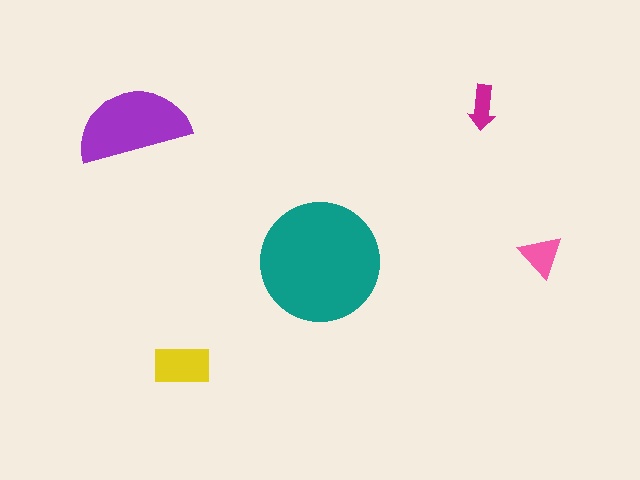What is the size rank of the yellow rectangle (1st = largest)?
3rd.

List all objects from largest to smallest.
The teal circle, the purple semicircle, the yellow rectangle, the pink triangle, the magenta arrow.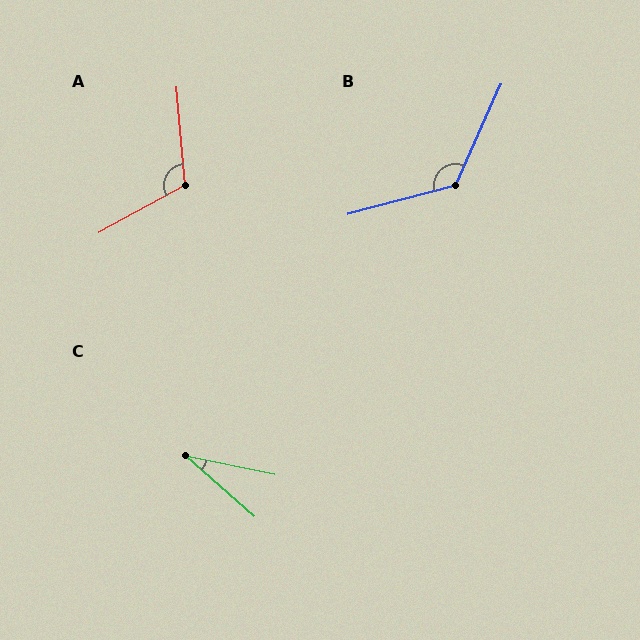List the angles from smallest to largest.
C (30°), A (114°), B (129°).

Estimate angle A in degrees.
Approximately 114 degrees.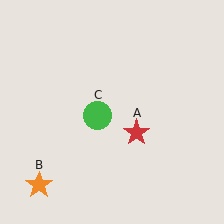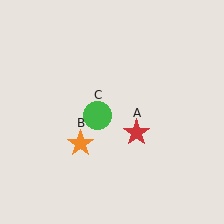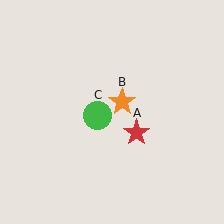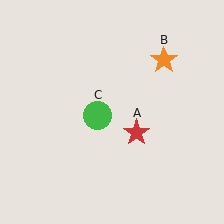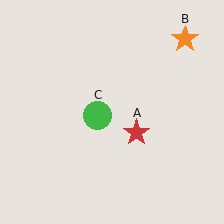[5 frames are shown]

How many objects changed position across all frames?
1 object changed position: orange star (object B).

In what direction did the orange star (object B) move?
The orange star (object B) moved up and to the right.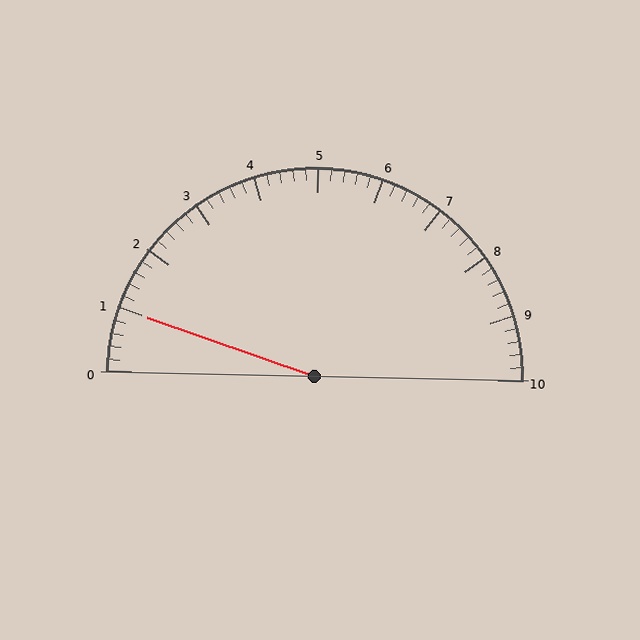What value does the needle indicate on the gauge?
The needle indicates approximately 1.0.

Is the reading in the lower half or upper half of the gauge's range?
The reading is in the lower half of the range (0 to 10).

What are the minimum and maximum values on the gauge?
The gauge ranges from 0 to 10.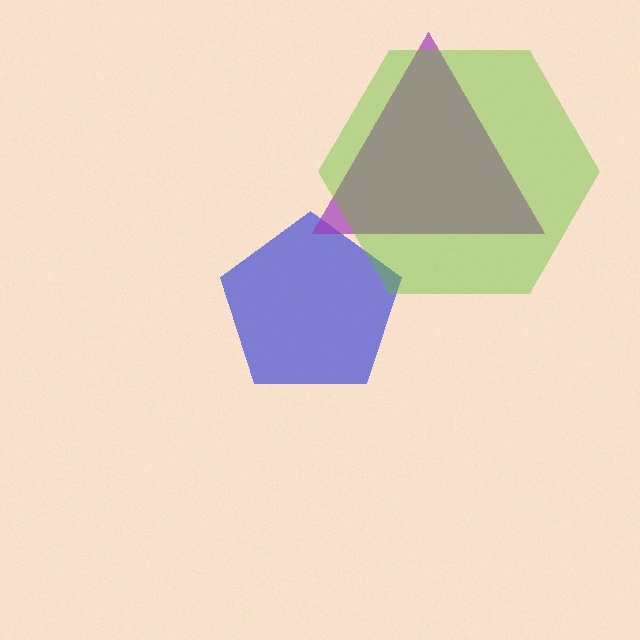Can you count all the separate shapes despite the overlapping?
Yes, there are 3 separate shapes.